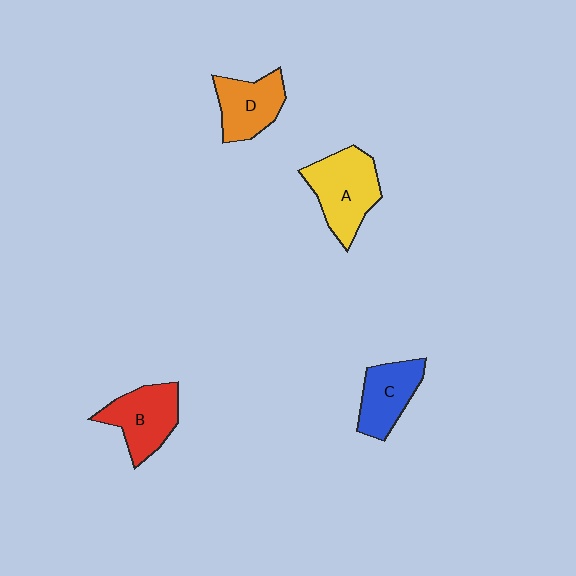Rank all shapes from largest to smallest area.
From largest to smallest: A (yellow), B (red), D (orange), C (blue).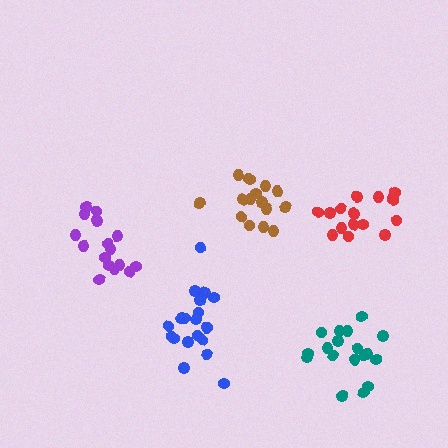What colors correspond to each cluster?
The clusters are colored: teal, purple, brown, blue, red.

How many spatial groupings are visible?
There are 5 spatial groupings.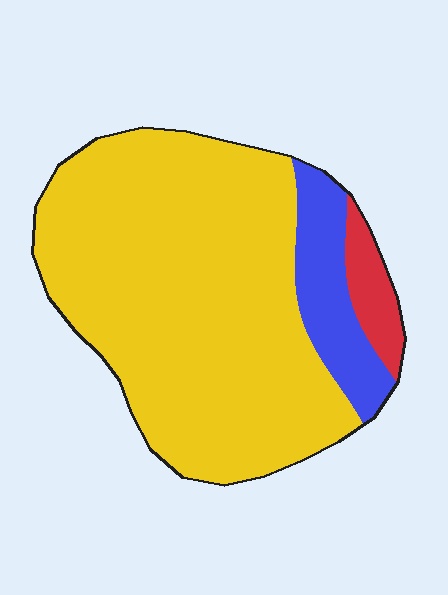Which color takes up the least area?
Red, at roughly 5%.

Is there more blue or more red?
Blue.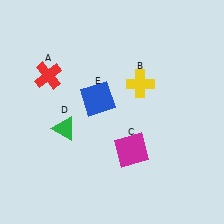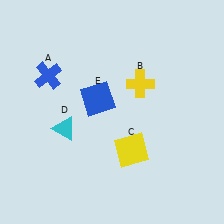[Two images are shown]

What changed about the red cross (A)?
In Image 1, A is red. In Image 2, it changed to blue.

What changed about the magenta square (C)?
In Image 1, C is magenta. In Image 2, it changed to yellow.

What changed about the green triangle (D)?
In Image 1, D is green. In Image 2, it changed to cyan.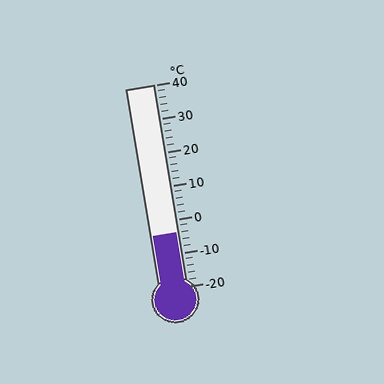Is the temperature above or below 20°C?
The temperature is below 20°C.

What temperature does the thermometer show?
The thermometer shows approximately -4°C.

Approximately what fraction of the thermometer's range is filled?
The thermometer is filled to approximately 25% of its range.